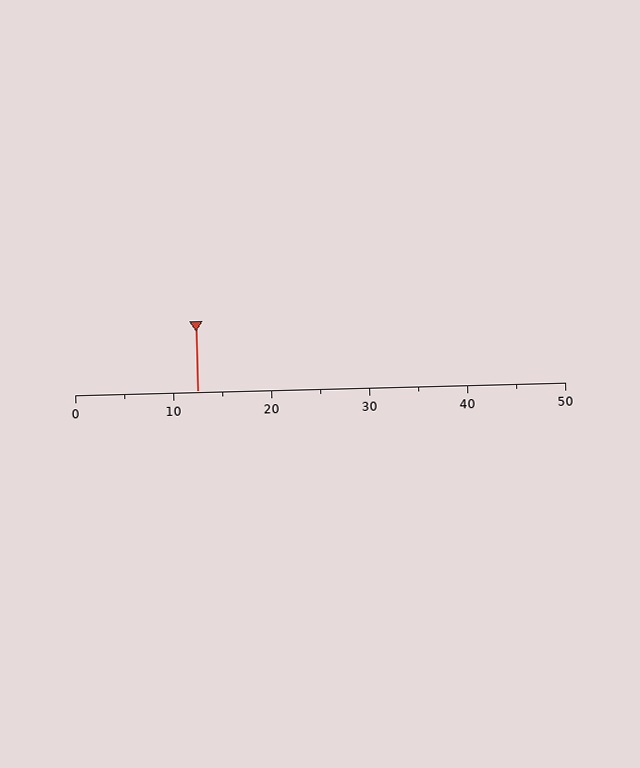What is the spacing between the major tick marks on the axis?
The major ticks are spaced 10 apart.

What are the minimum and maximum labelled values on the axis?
The axis runs from 0 to 50.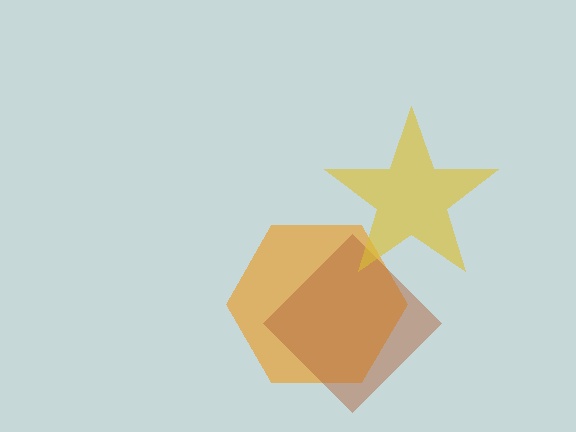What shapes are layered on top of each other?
The layered shapes are: an orange hexagon, a brown diamond, a yellow star.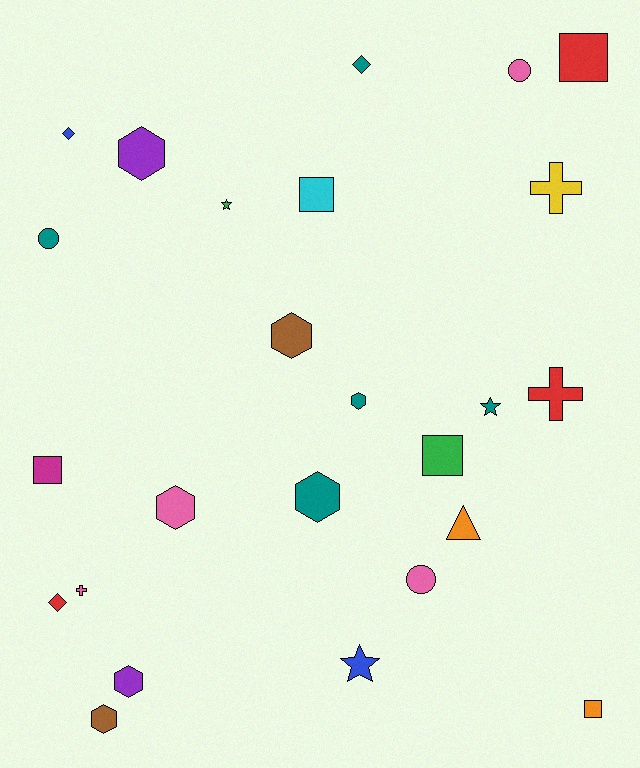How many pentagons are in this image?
There are no pentagons.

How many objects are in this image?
There are 25 objects.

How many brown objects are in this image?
There are 2 brown objects.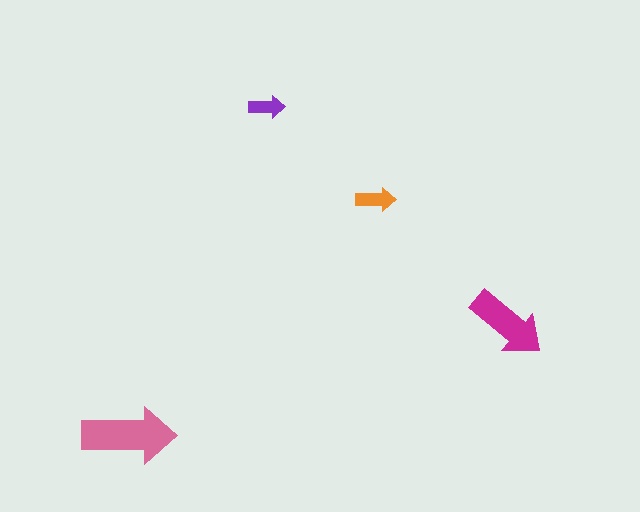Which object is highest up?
The purple arrow is topmost.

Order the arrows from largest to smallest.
the pink one, the magenta one, the orange one, the purple one.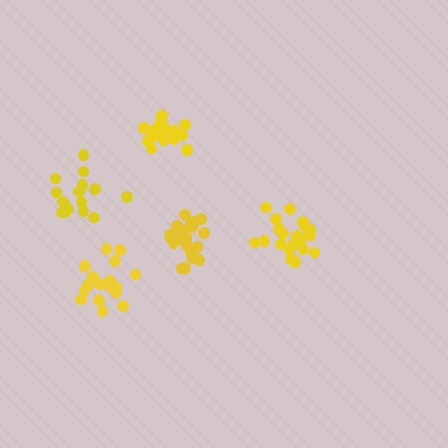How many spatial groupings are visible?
There are 5 spatial groupings.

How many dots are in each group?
Group 1: 21 dots, Group 2: 17 dots, Group 3: 21 dots, Group 4: 20 dots, Group 5: 15 dots (94 total).